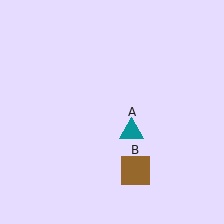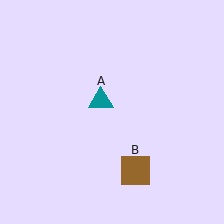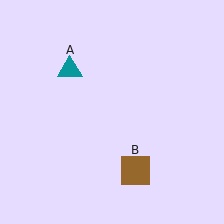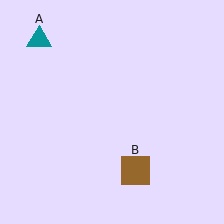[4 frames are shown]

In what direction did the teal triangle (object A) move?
The teal triangle (object A) moved up and to the left.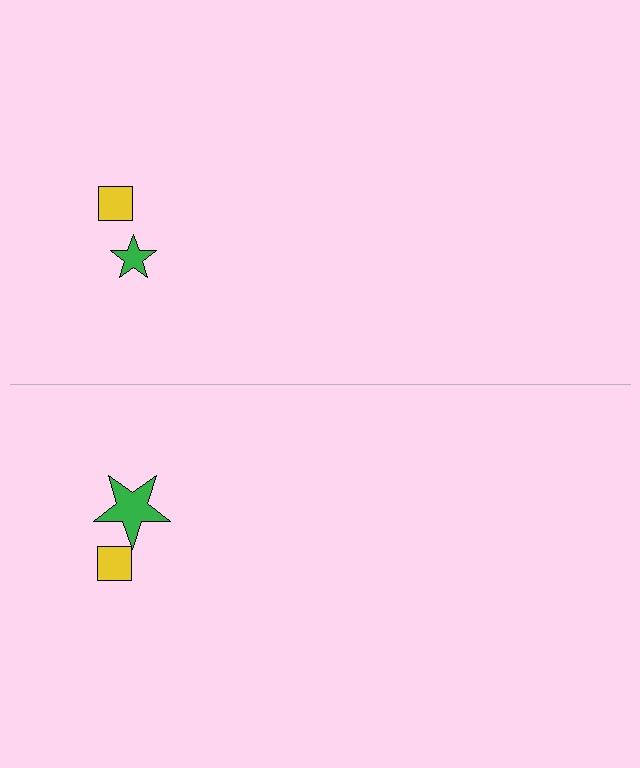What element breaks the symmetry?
The green star on the bottom side has a different size than its mirror counterpart.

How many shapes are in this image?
There are 4 shapes in this image.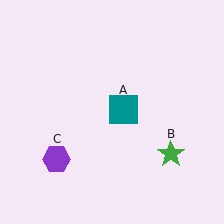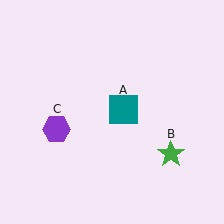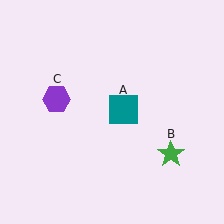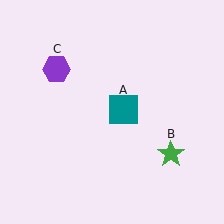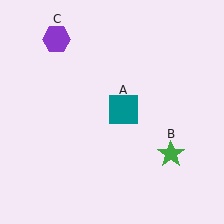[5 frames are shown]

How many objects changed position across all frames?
1 object changed position: purple hexagon (object C).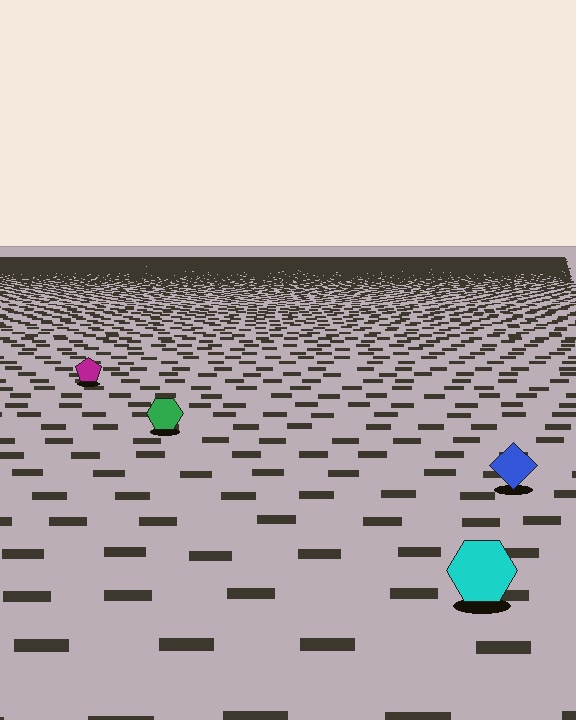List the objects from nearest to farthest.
From nearest to farthest: the cyan hexagon, the blue diamond, the green hexagon, the magenta pentagon.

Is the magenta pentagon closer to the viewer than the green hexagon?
No. The green hexagon is closer — you can tell from the texture gradient: the ground texture is coarser near it.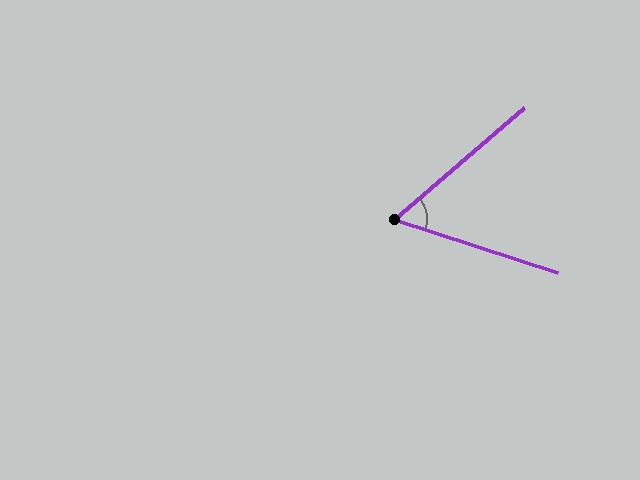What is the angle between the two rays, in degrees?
Approximately 59 degrees.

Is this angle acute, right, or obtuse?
It is acute.